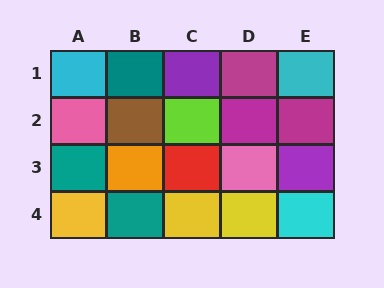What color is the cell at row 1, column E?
Cyan.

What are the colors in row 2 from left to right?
Pink, brown, lime, magenta, magenta.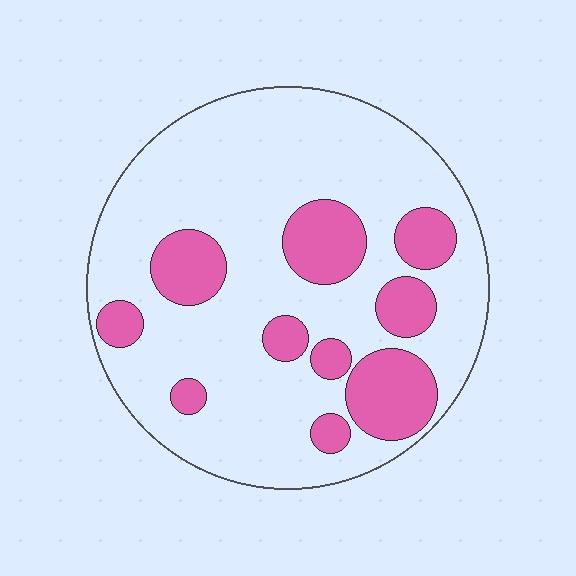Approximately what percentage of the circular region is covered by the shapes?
Approximately 25%.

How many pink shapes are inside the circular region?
10.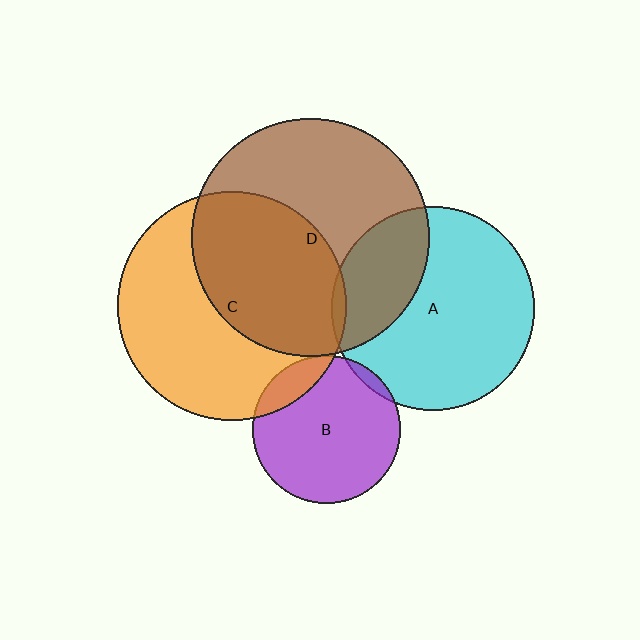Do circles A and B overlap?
Yes.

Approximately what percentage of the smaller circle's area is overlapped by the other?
Approximately 5%.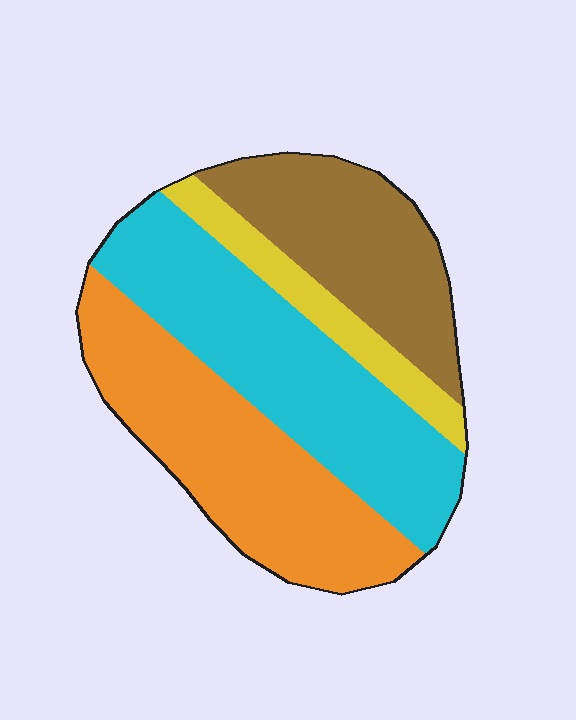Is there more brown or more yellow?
Brown.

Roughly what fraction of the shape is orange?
Orange covers around 30% of the shape.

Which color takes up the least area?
Yellow, at roughly 10%.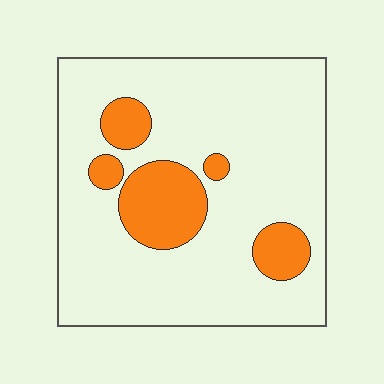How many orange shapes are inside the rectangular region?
5.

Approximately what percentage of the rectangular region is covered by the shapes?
Approximately 20%.